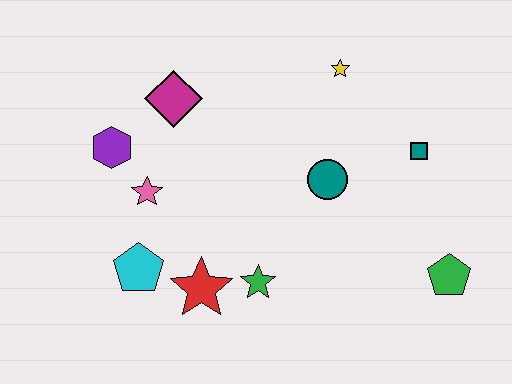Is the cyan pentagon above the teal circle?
No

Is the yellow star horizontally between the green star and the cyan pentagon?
No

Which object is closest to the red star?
The green star is closest to the red star.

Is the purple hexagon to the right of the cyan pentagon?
No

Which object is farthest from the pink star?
The green pentagon is farthest from the pink star.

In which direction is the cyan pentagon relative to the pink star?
The cyan pentagon is below the pink star.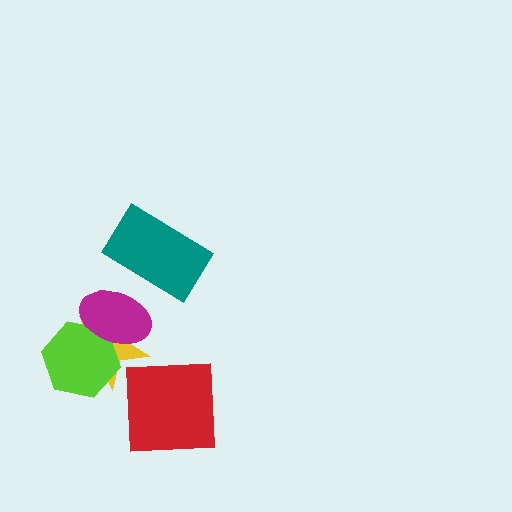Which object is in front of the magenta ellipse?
The teal rectangle is in front of the magenta ellipse.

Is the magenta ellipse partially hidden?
Yes, it is partially covered by another shape.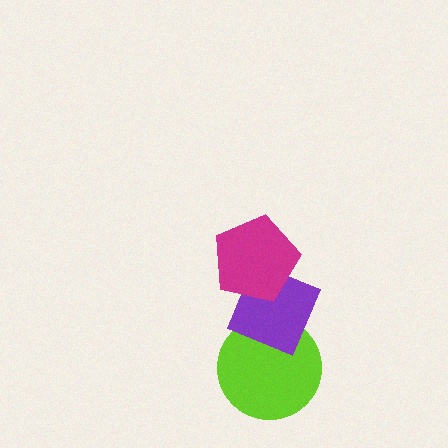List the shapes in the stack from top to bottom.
From top to bottom: the magenta pentagon, the purple diamond, the lime circle.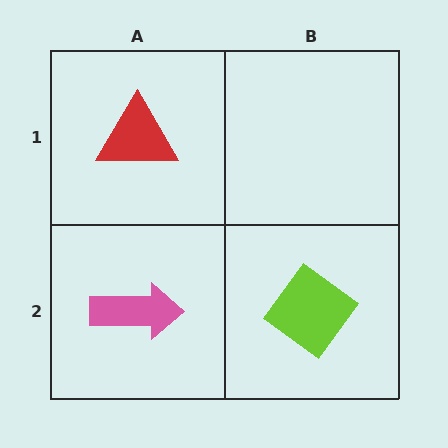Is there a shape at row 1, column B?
No, that cell is empty.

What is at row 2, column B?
A lime diamond.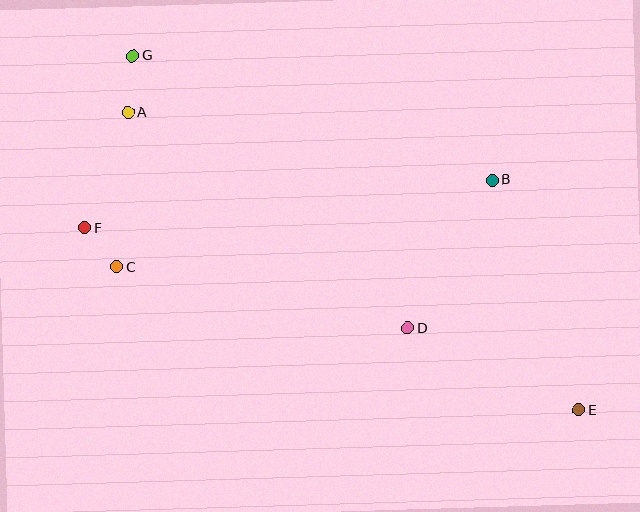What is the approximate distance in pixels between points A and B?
The distance between A and B is approximately 370 pixels.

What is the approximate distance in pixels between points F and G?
The distance between F and G is approximately 179 pixels.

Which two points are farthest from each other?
Points E and G are farthest from each other.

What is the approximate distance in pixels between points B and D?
The distance between B and D is approximately 171 pixels.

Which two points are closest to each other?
Points C and F are closest to each other.